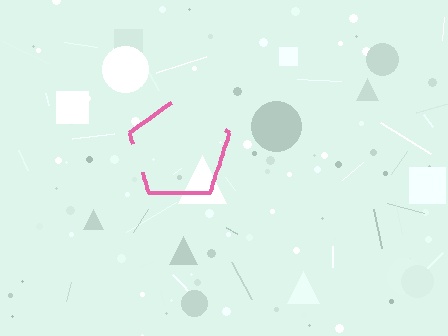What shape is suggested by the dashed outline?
The dashed outline suggests a pentagon.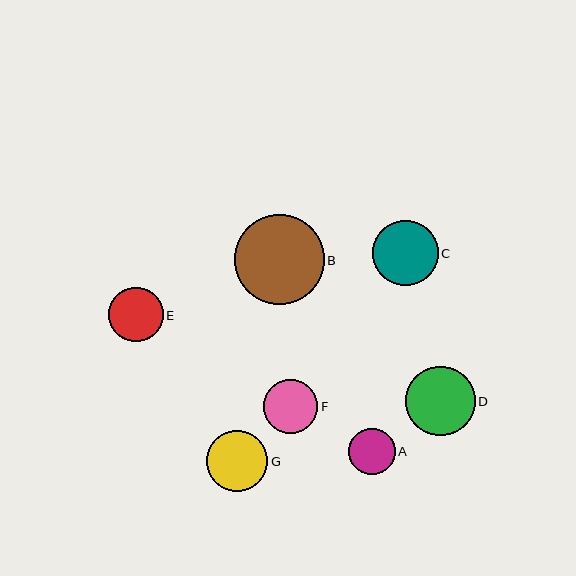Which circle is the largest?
Circle B is the largest with a size of approximately 89 pixels.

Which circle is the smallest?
Circle A is the smallest with a size of approximately 46 pixels.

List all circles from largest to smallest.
From largest to smallest: B, D, C, G, E, F, A.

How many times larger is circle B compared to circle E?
Circle B is approximately 1.6 times the size of circle E.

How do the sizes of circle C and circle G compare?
Circle C and circle G are approximately the same size.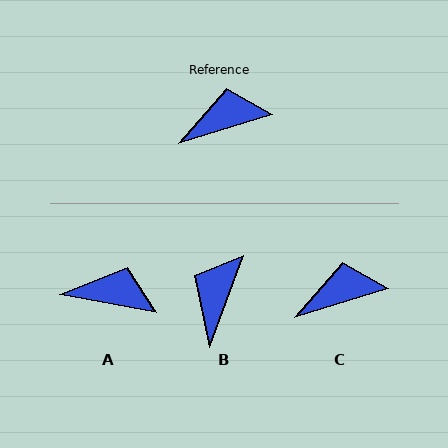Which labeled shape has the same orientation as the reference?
C.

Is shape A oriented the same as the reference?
No, it is off by about 27 degrees.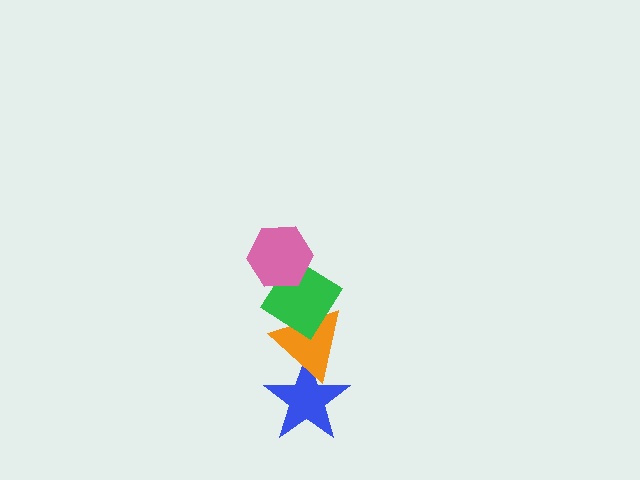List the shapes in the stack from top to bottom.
From top to bottom: the pink hexagon, the green diamond, the orange triangle, the blue star.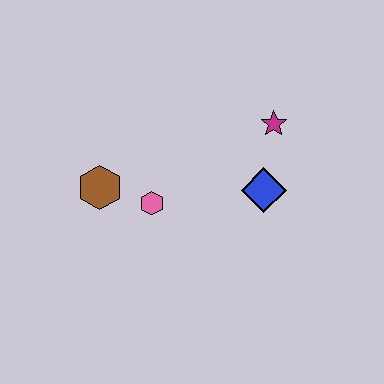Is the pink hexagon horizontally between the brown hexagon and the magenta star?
Yes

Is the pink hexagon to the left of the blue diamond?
Yes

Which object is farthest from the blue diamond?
The brown hexagon is farthest from the blue diamond.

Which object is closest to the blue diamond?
The magenta star is closest to the blue diamond.